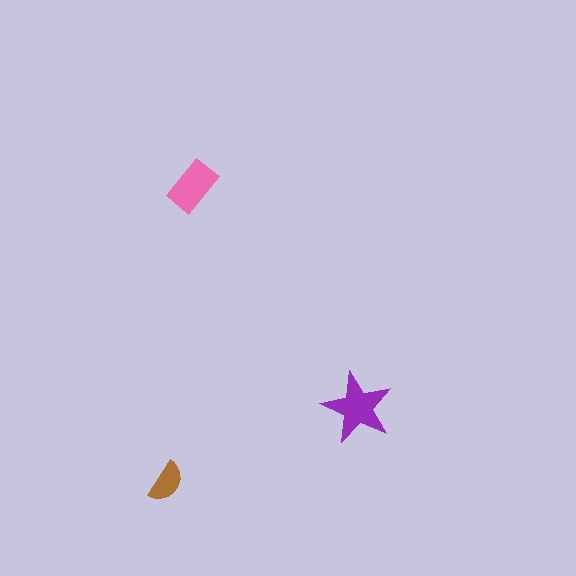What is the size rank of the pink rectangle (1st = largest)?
2nd.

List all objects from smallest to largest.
The brown semicircle, the pink rectangle, the purple star.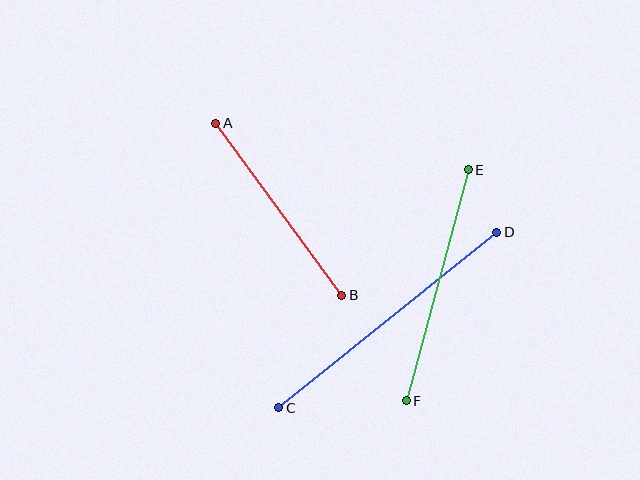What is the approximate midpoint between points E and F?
The midpoint is at approximately (437, 285) pixels.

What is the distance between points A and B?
The distance is approximately 213 pixels.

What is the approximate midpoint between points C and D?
The midpoint is at approximately (388, 320) pixels.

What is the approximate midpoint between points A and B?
The midpoint is at approximately (279, 209) pixels.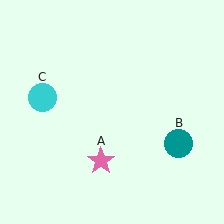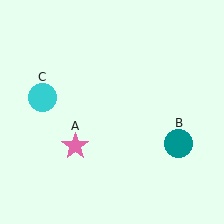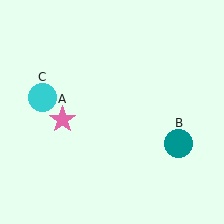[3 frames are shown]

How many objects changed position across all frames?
1 object changed position: pink star (object A).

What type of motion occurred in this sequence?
The pink star (object A) rotated clockwise around the center of the scene.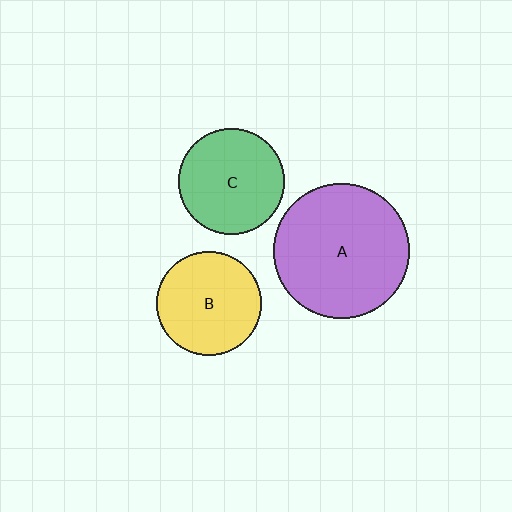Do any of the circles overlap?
No, none of the circles overlap.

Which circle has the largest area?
Circle A (purple).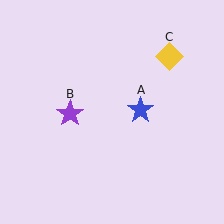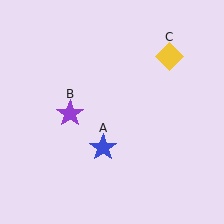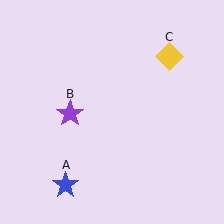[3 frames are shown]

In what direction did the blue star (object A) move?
The blue star (object A) moved down and to the left.